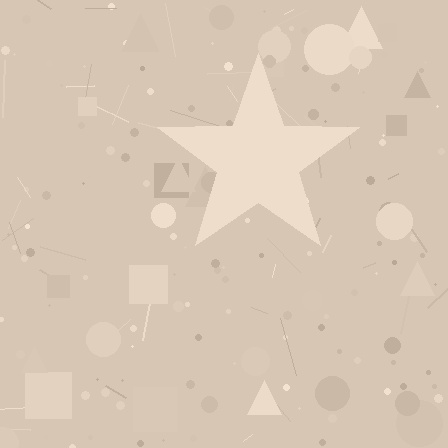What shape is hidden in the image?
A star is hidden in the image.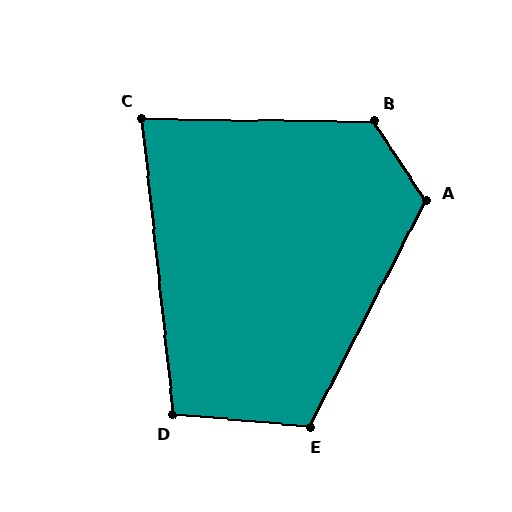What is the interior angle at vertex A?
Approximately 119 degrees (obtuse).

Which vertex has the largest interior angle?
B, at approximately 124 degrees.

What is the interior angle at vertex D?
Approximately 101 degrees (obtuse).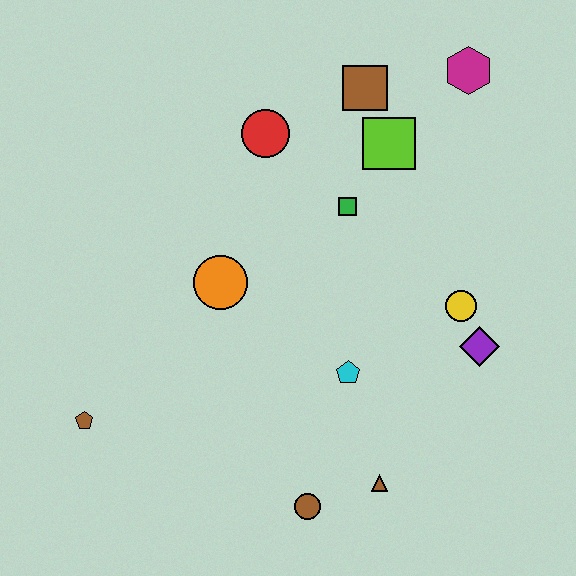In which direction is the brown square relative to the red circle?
The brown square is to the right of the red circle.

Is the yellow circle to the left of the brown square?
No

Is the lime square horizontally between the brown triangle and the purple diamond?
Yes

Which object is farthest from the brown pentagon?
The magenta hexagon is farthest from the brown pentagon.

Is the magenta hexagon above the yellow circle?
Yes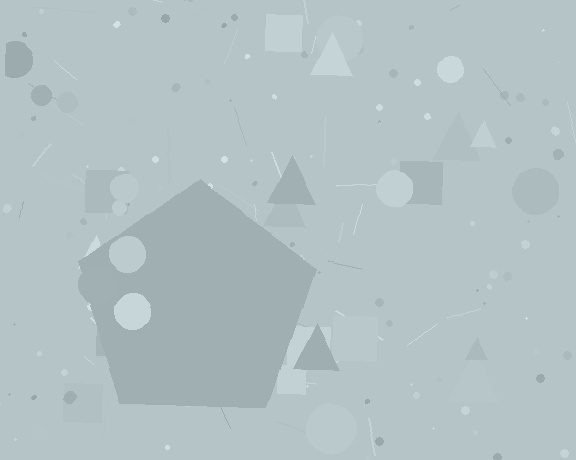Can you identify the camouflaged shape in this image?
The camouflaged shape is a pentagon.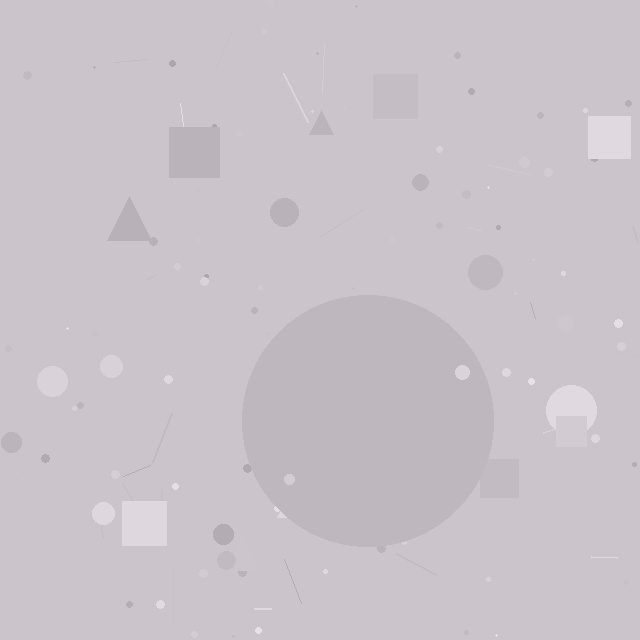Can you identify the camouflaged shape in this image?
The camouflaged shape is a circle.